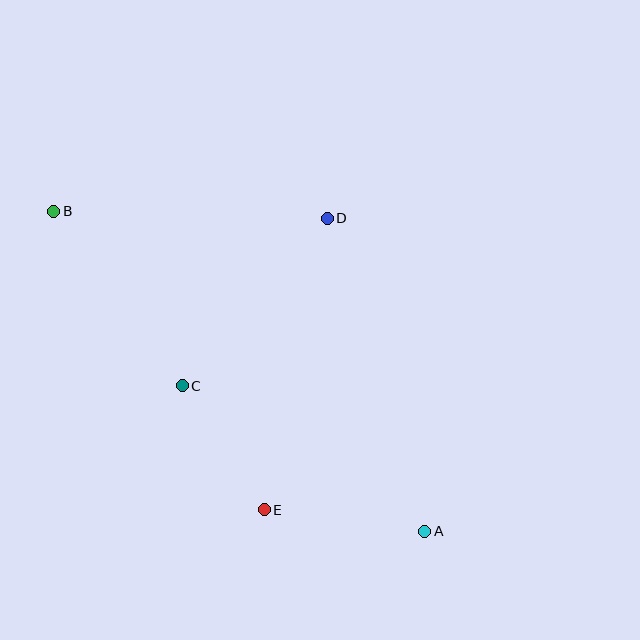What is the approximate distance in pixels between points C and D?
The distance between C and D is approximately 222 pixels.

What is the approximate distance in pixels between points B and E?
The distance between B and E is approximately 366 pixels.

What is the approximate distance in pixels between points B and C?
The distance between B and C is approximately 217 pixels.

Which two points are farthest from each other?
Points A and B are farthest from each other.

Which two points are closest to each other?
Points C and E are closest to each other.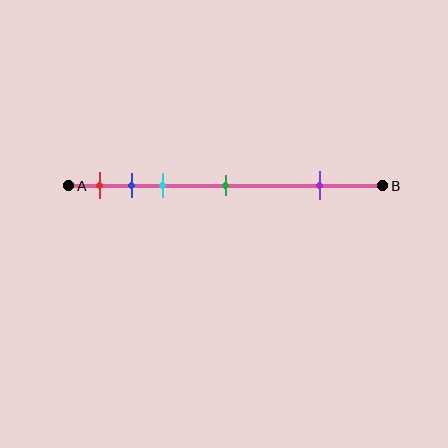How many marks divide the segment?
There are 5 marks dividing the segment.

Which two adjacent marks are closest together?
The blue and cyan marks are the closest adjacent pair.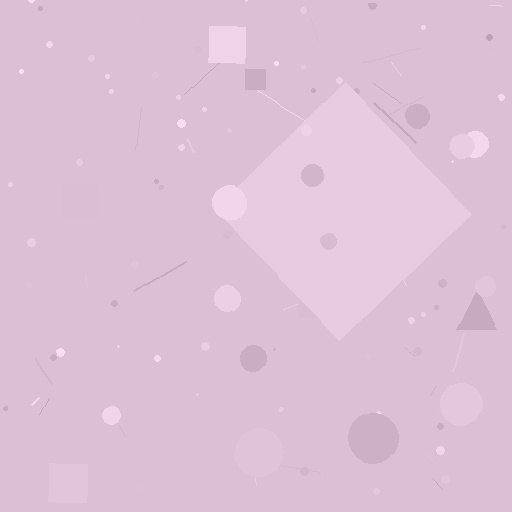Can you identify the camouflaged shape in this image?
The camouflaged shape is a diamond.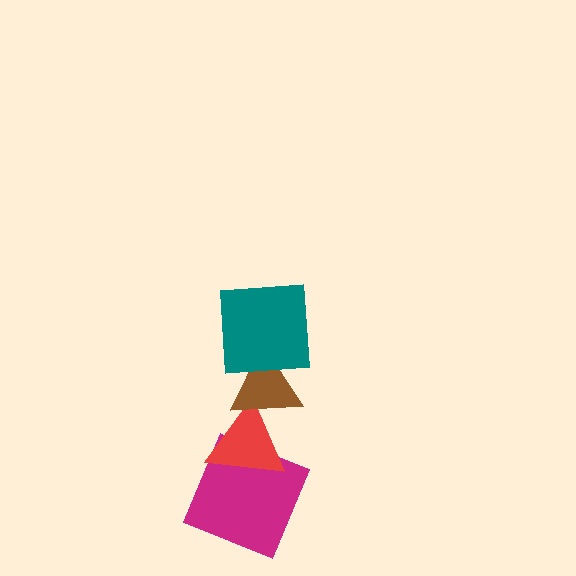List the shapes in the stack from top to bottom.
From top to bottom: the teal square, the brown triangle, the red triangle, the magenta square.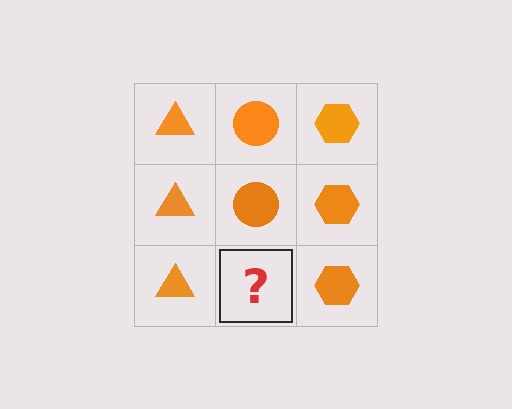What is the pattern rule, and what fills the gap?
The rule is that each column has a consistent shape. The gap should be filled with an orange circle.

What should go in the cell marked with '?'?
The missing cell should contain an orange circle.